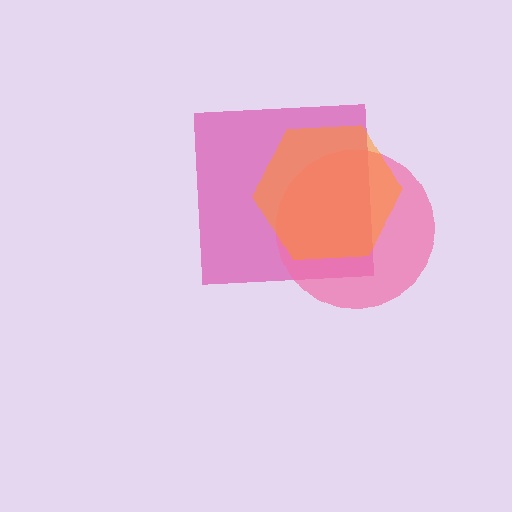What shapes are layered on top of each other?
The layered shapes are: a magenta square, a pink circle, an orange hexagon.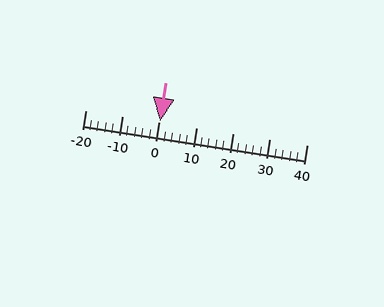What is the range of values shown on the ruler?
The ruler shows values from -20 to 40.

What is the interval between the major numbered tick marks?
The major tick marks are spaced 10 units apart.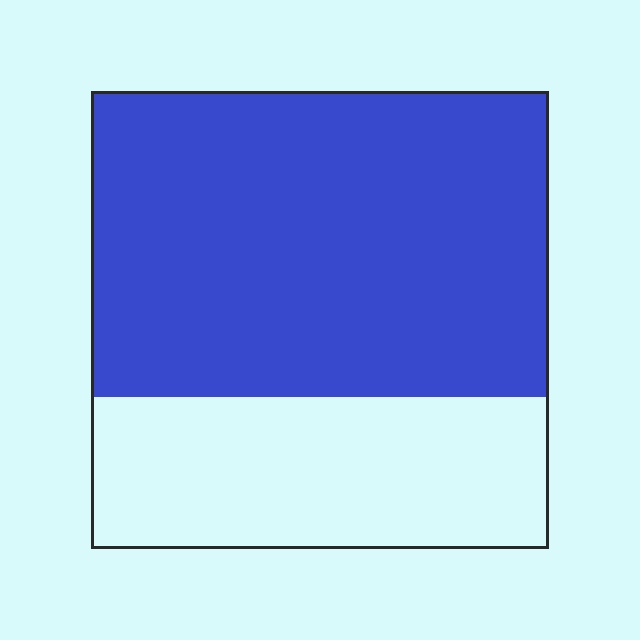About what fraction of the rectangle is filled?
About two thirds (2/3).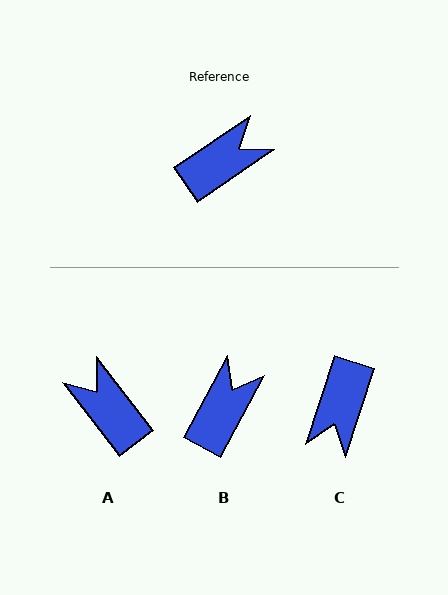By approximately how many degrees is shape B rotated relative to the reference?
Approximately 28 degrees counter-clockwise.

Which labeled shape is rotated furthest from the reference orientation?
C, about 142 degrees away.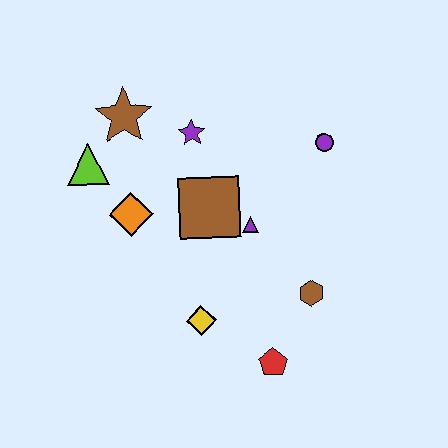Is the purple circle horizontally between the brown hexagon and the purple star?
No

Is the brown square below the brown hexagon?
No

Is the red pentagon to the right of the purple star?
Yes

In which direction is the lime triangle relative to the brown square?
The lime triangle is to the left of the brown square.